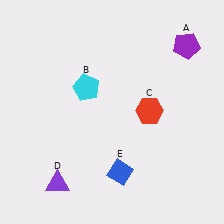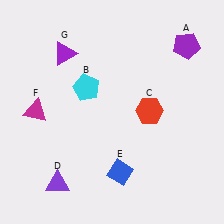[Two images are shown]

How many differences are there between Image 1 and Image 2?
There are 2 differences between the two images.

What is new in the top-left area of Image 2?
A purple triangle (G) was added in the top-left area of Image 2.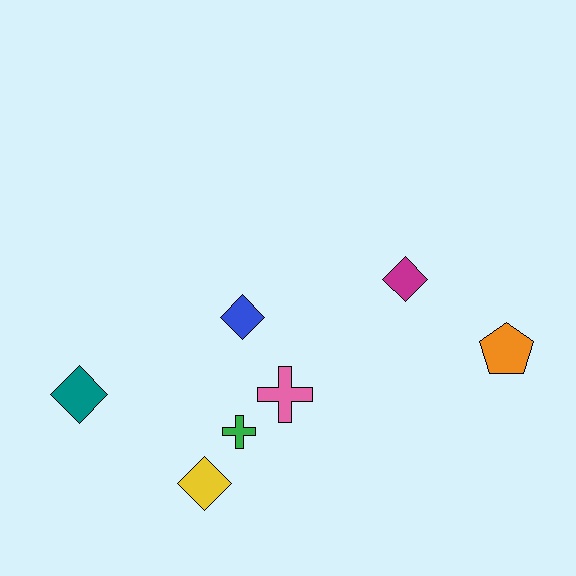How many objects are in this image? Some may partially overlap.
There are 7 objects.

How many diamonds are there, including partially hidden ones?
There are 4 diamonds.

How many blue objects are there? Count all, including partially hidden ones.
There is 1 blue object.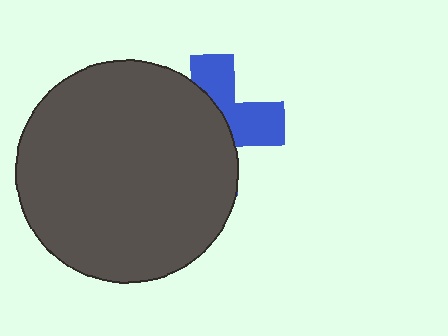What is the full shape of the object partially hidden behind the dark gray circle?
The partially hidden object is a blue cross.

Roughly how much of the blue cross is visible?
A small part of it is visible (roughly 41%).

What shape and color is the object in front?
The object in front is a dark gray circle.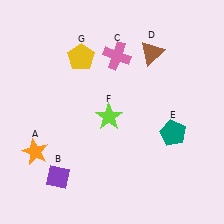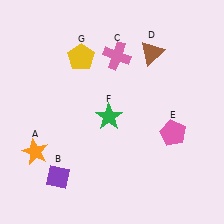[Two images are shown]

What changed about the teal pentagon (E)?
In Image 1, E is teal. In Image 2, it changed to pink.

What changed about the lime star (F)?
In Image 1, F is lime. In Image 2, it changed to green.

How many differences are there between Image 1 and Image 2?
There are 2 differences between the two images.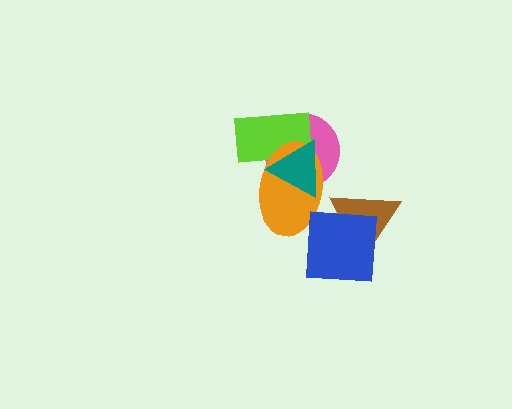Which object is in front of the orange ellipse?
The teal triangle is in front of the orange ellipse.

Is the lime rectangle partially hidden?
Yes, it is partially covered by another shape.